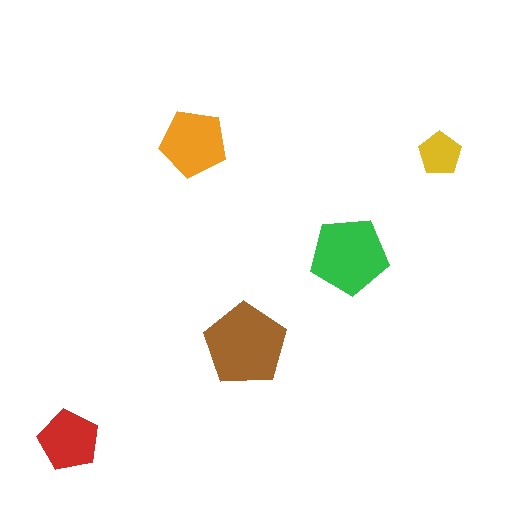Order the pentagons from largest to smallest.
the brown one, the green one, the orange one, the red one, the yellow one.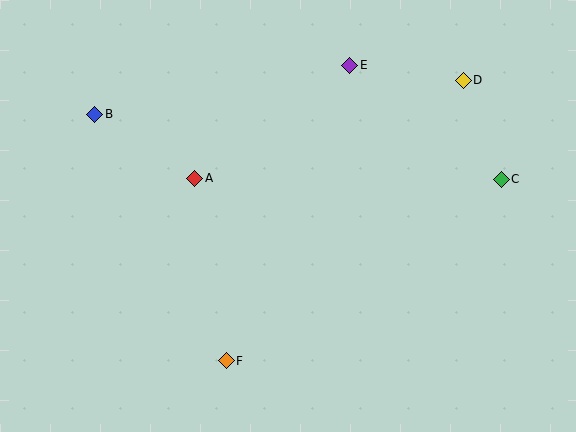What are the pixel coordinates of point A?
Point A is at (195, 178).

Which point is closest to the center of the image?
Point A at (195, 178) is closest to the center.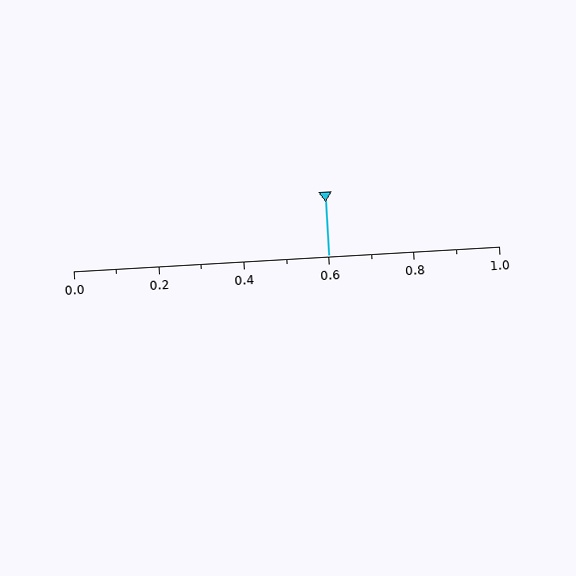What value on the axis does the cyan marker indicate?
The marker indicates approximately 0.6.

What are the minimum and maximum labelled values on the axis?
The axis runs from 0.0 to 1.0.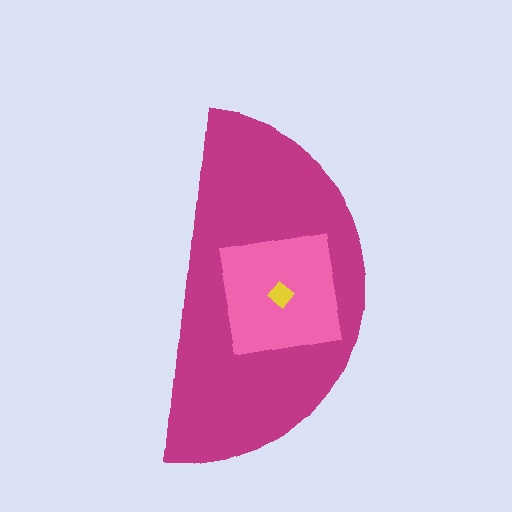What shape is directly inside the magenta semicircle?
The pink square.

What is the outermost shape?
The magenta semicircle.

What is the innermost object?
The yellow diamond.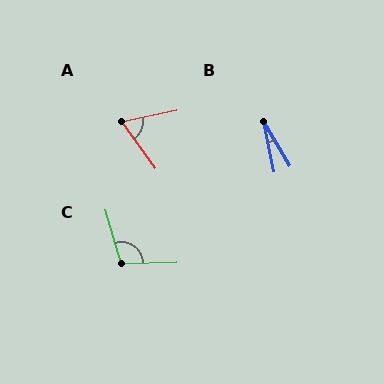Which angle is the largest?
C, at approximately 105 degrees.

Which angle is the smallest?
B, at approximately 19 degrees.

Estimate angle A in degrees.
Approximately 67 degrees.